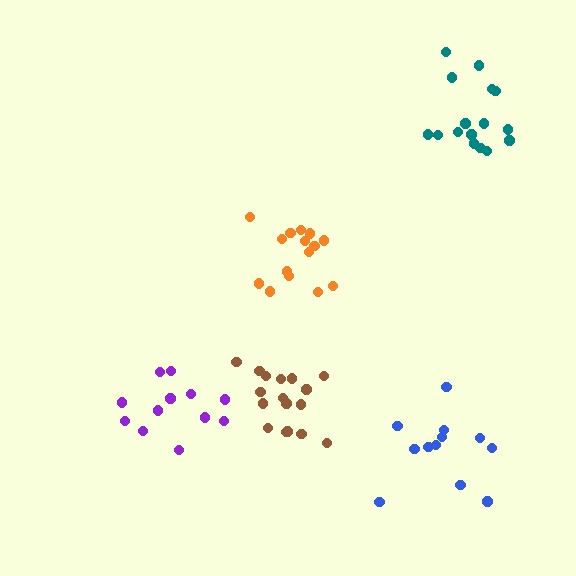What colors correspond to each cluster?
The clusters are colored: brown, blue, purple, teal, orange.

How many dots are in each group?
Group 1: 17 dots, Group 2: 12 dots, Group 3: 12 dots, Group 4: 16 dots, Group 5: 15 dots (72 total).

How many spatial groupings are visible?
There are 5 spatial groupings.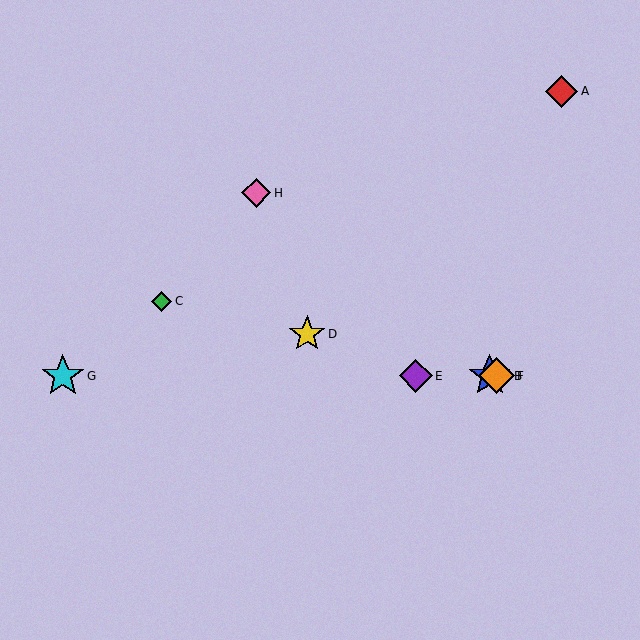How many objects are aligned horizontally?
4 objects (B, E, F, G) are aligned horizontally.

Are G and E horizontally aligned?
Yes, both are at y≈376.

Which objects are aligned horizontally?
Objects B, E, F, G are aligned horizontally.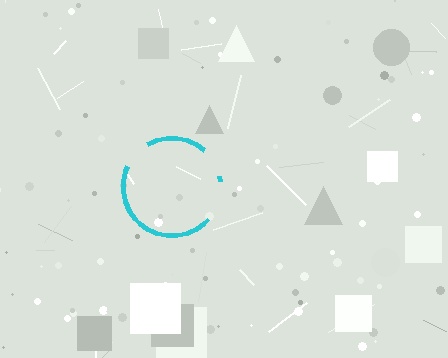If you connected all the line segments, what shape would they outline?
They would outline a circle.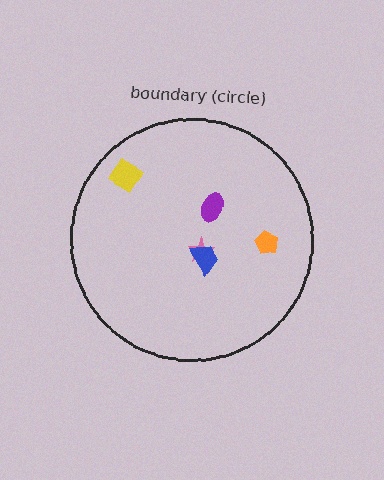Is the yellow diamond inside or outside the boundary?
Inside.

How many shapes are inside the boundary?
5 inside, 0 outside.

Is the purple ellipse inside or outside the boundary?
Inside.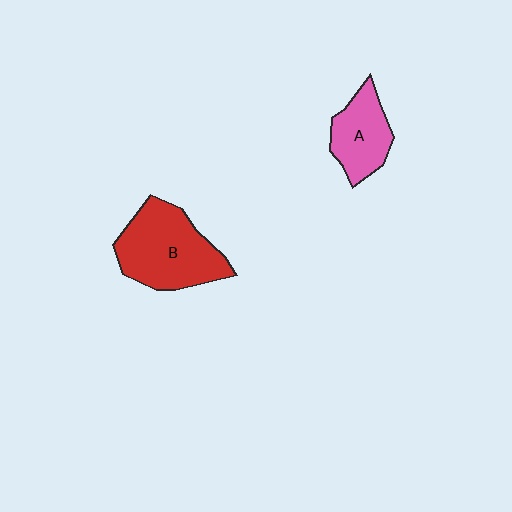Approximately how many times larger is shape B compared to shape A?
Approximately 1.7 times.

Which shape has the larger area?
Shape B (red).